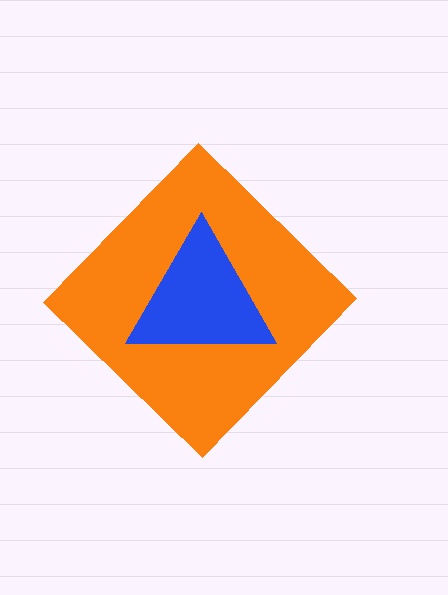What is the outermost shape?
The orange diamond.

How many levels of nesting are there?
2.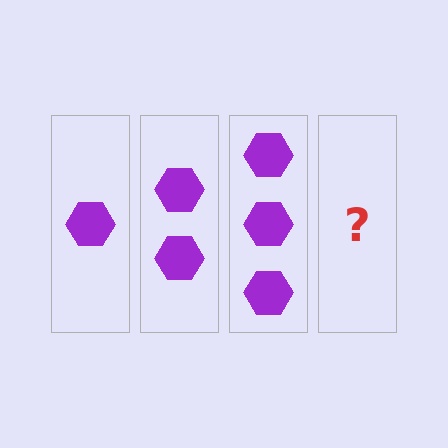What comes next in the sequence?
The next element should be 4 hexagons.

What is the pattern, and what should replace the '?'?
The pattern is that each step adds one more hexagon. The '?' should be 4 hexagons.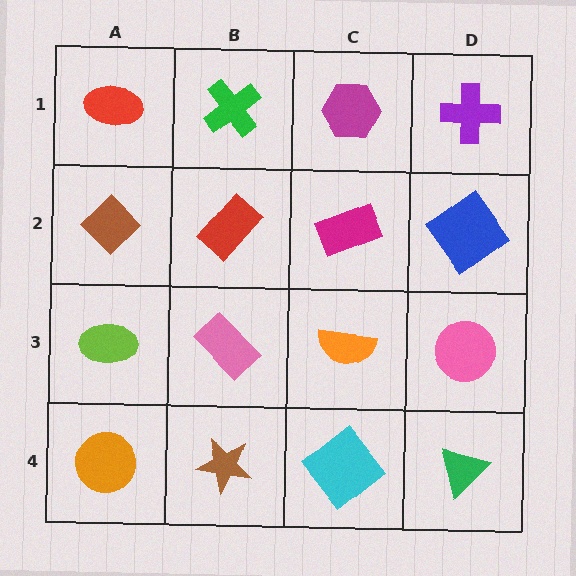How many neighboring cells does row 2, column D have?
3.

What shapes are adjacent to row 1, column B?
A red rectangle (row 2, column B), a red ellipse (row 1, column A), a magenta hexagon (row 1, column C).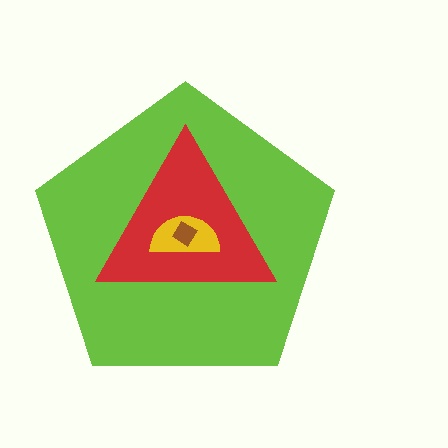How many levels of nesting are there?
4.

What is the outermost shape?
The lime pentagon.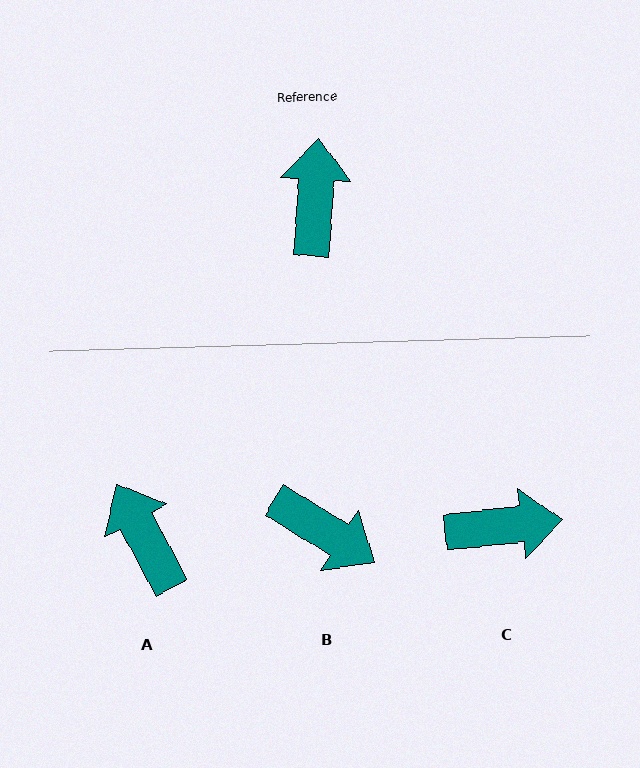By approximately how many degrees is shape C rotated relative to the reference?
Approximately 80 degrees clockwise.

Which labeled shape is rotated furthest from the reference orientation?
B, about 118 degrees away.